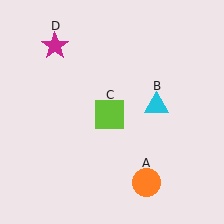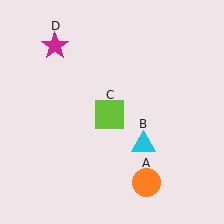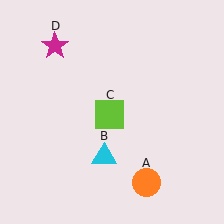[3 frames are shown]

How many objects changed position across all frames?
1 object changed position: cyan triangle (object B).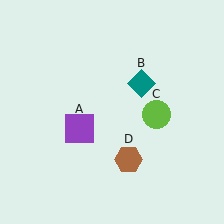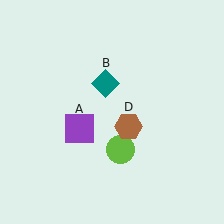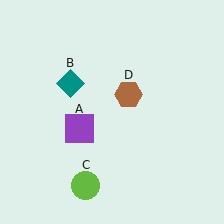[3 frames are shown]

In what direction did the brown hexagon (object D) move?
The brown hexagon (object D) moved up.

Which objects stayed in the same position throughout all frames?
Purple square (object A) remained stationary.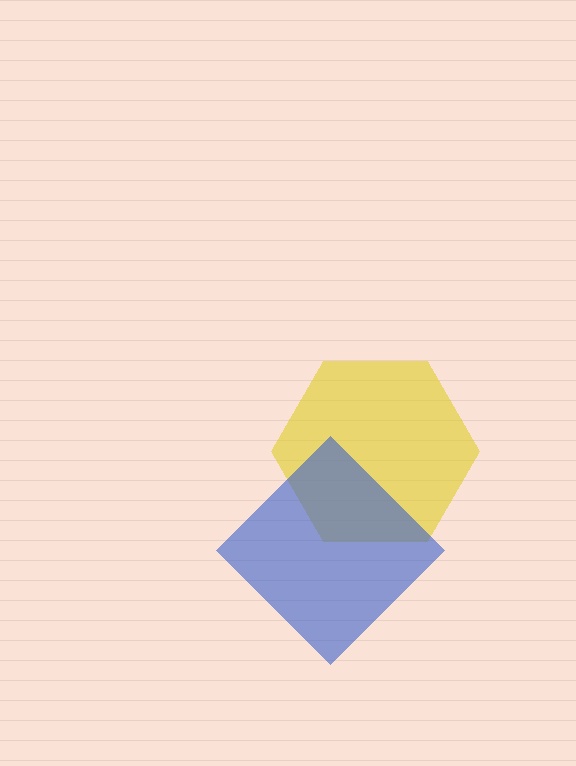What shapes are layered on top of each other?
The layered shapes are: a yellow hexagon, a blue diamond.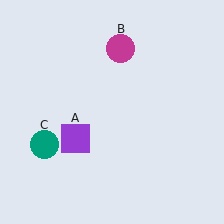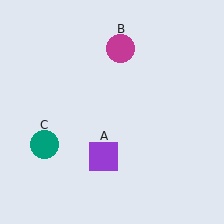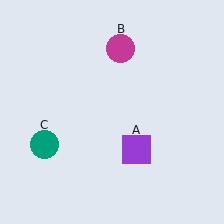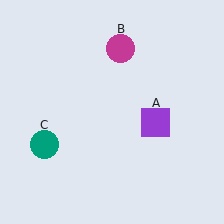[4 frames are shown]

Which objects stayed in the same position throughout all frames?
Magenta circle (object B) and teal circle (object C) remained stationary.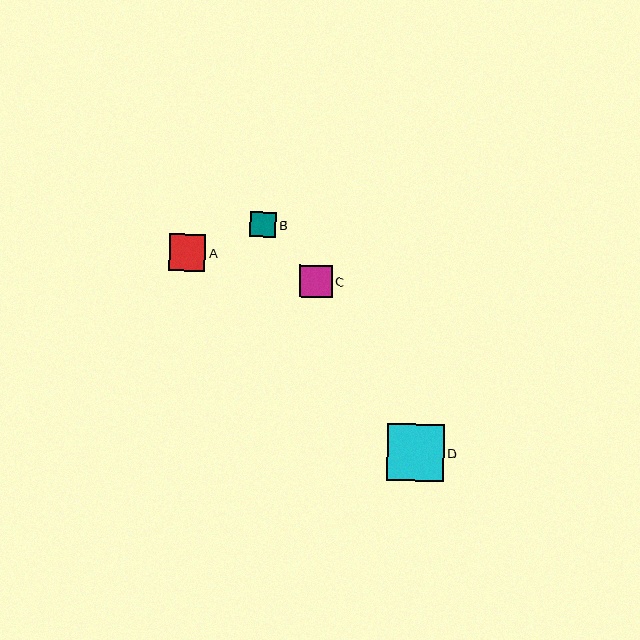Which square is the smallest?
Square B is the smallest with a size of approximately 26 pixels.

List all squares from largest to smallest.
From largest to smallest: D, A, C, B.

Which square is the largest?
Square D is the largest with a size of approximately 57 pixels.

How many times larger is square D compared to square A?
Square D is approximately 1.6 times the size of square A.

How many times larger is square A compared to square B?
Square A is approximately 1.4 times the size of square B.